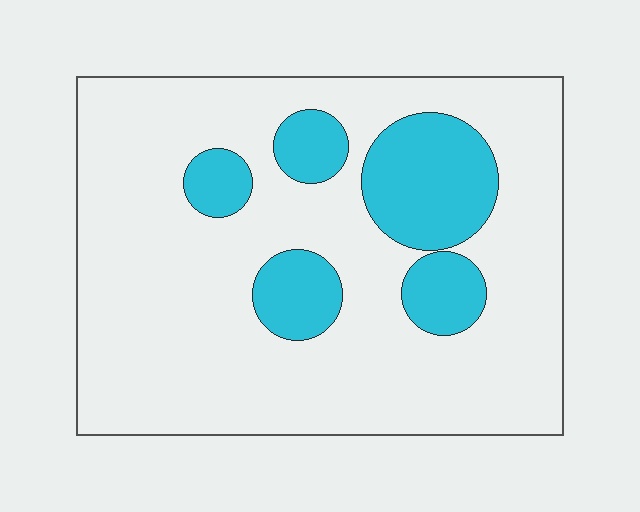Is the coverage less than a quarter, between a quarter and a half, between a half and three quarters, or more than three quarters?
Less than a quarter.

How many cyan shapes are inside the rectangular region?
5.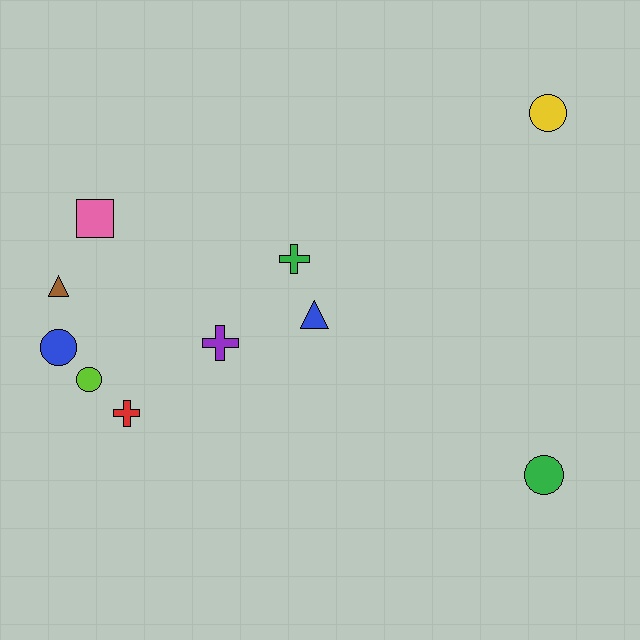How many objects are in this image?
There are 10 objects.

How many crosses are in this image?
There are 3 crosses.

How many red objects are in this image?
There is 1 red object.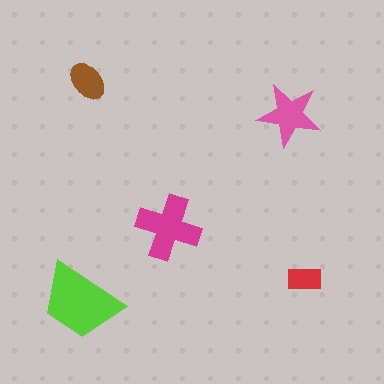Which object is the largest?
The lime trapezoid.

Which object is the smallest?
The red rectangle.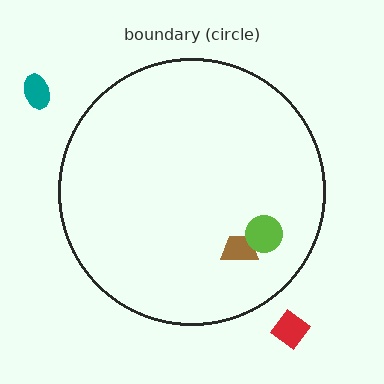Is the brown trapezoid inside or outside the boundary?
Inside.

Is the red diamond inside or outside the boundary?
Outside.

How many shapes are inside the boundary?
2 inside, 2 outside.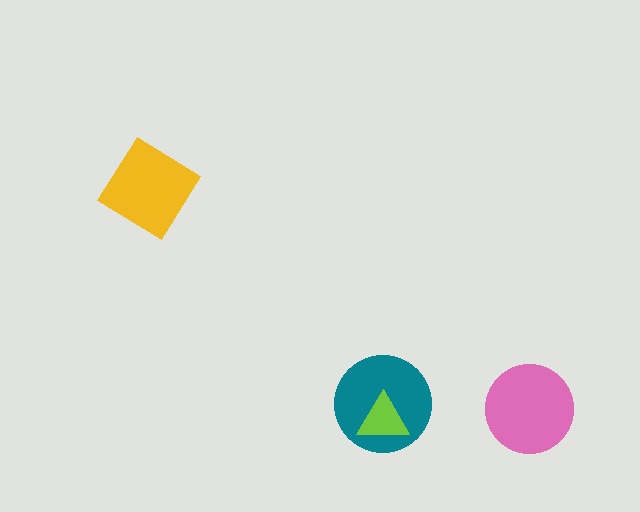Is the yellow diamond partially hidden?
No, no other shape covers it.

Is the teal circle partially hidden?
Yes, it is partially covered by another shape.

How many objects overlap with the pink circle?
0 objects overlap with the pink circle.